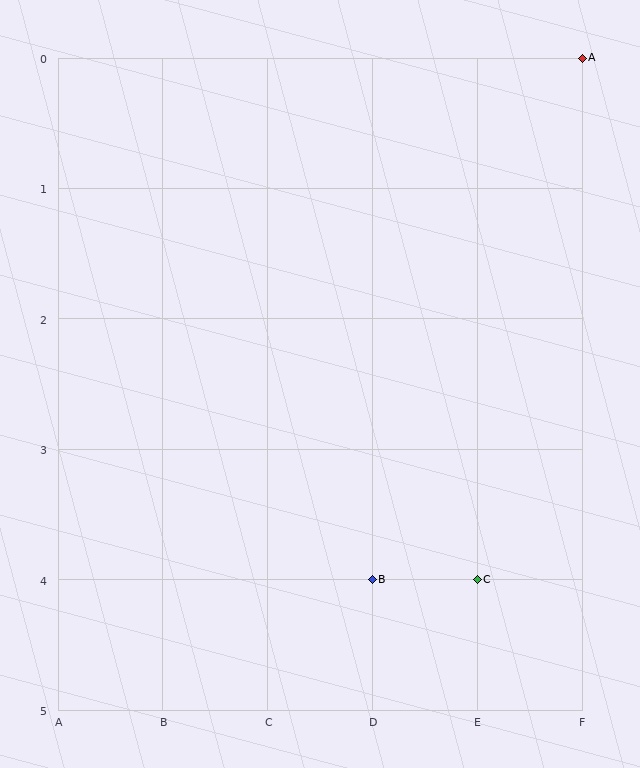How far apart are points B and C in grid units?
Points B and C are 1 column apart.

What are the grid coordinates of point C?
Point C is at grid coordinates (E, 4).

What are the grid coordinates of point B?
Point B is at grid coordinates (D, 4).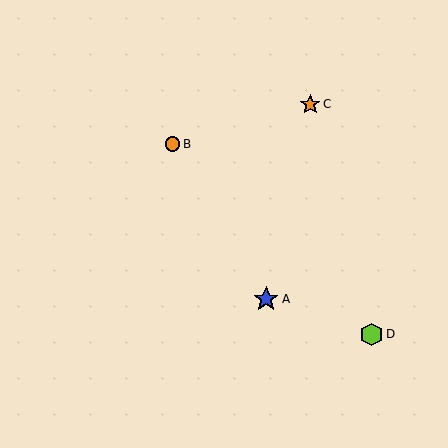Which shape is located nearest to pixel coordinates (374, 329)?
The lime hexagon (labeled D) at (372, 334) is nearest to that location.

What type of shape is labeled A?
Shape A is a blue star.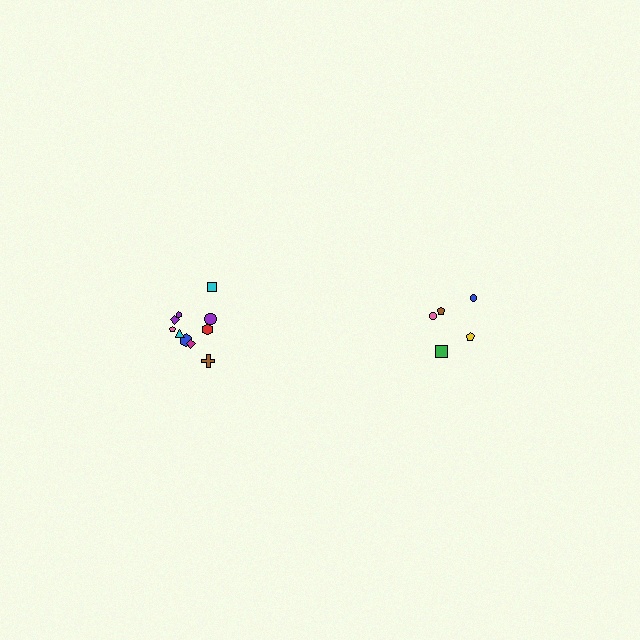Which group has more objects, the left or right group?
The left group.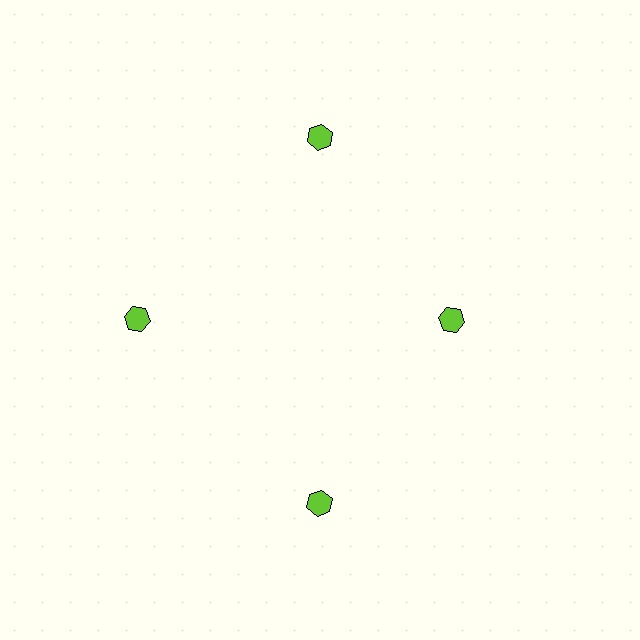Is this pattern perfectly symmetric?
No. The 4 lime hexagons are arranged in a ring, but one element near the 3 o'clock position is pulled inward toward the center, breaking the 4-fold rotational symmetry.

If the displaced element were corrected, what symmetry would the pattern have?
It would have 4-fold rotational symmetry — the pattern would map onto itself every 90 degrees.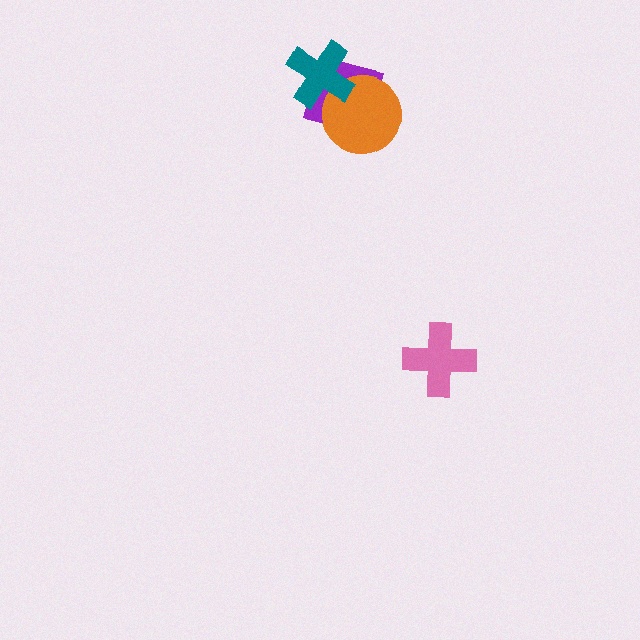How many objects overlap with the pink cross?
0 objects overlap with the pink cross.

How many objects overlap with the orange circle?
2 objects overlap with the orange circle.